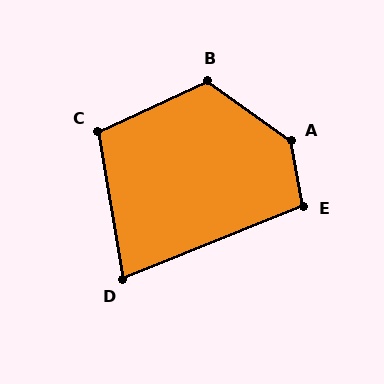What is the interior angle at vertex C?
Approximately 105 degrees (obtuse).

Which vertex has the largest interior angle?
A, at approximately 135 degrees.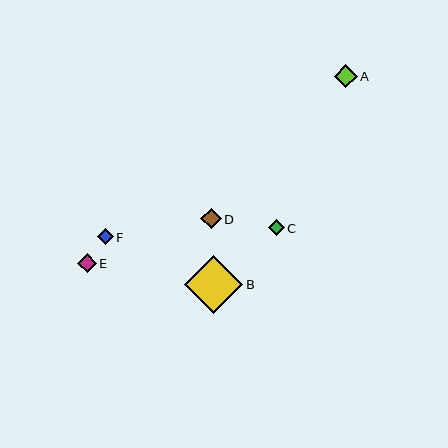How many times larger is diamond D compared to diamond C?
Diamond D is approximately 1.3 times the size of diamond C.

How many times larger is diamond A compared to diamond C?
Diamond A is approximately 1.5 times the size of diamond C.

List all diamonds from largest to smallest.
From largest to smallest: B, A, D, E, F, C.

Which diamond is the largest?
Diamond B is the largest with a size of approximately 59 pixels.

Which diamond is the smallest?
Diamond C is the smallest with a size of approximately 15 pixels.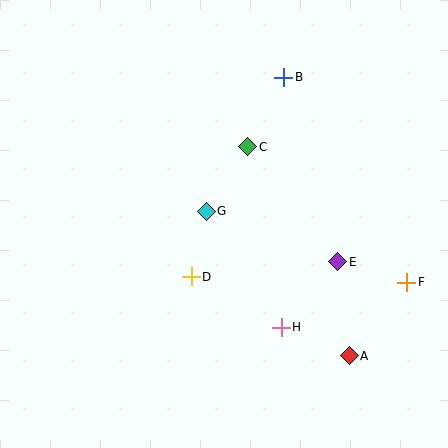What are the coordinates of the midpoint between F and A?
The midpoint between F and A is at (378, 319).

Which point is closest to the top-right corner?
Point B is closest to the top-right corner.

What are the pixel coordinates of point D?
Point D is at (191, 277).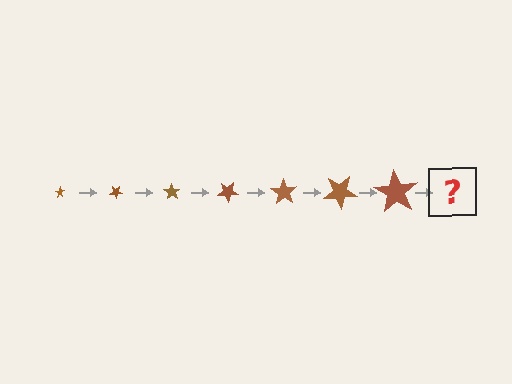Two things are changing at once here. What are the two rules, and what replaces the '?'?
The two rules are that the star grows larger each step and it rotates 35 degrees each step. The '?' should be a star, larger than the previous one and rotated 245 degrees from the start.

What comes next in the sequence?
The next element should be a star, larger than the previous one and rotated 245 degrees from the start.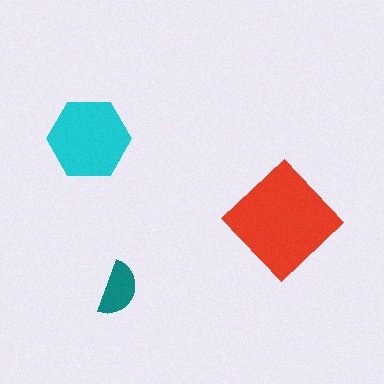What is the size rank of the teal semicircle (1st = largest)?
3rd.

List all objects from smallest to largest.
The teal semicircle, the cyan hexagon, the red diamond.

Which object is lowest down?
The teal semicircle is bottommost.